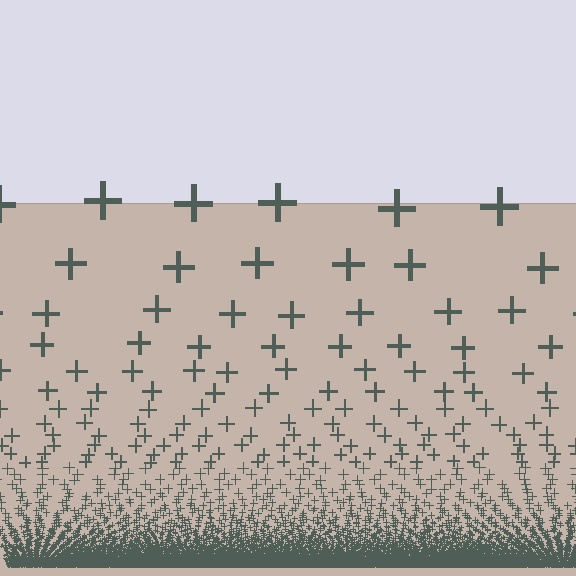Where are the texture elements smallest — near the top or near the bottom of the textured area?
Near the bottom.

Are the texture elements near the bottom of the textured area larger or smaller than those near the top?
Smaller. The gradient is inverted — elements near the bottom are smaller and denser.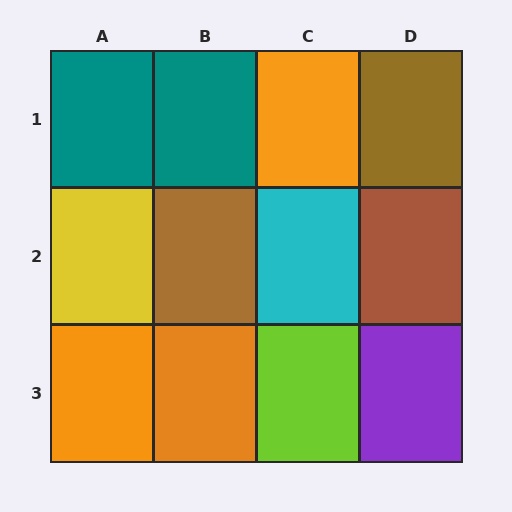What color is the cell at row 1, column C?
Orange.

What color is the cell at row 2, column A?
Yellow.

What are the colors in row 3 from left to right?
Orange, orange, lime, purple.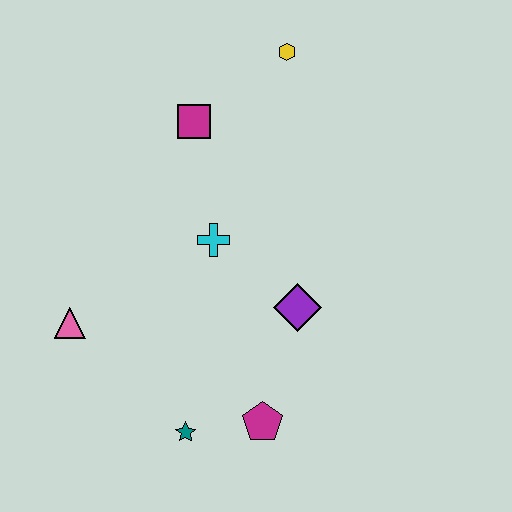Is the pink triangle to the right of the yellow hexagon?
No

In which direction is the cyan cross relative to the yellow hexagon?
The cyan cross is below the yellow hexagon.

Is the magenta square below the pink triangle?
No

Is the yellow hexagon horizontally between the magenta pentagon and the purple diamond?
Yes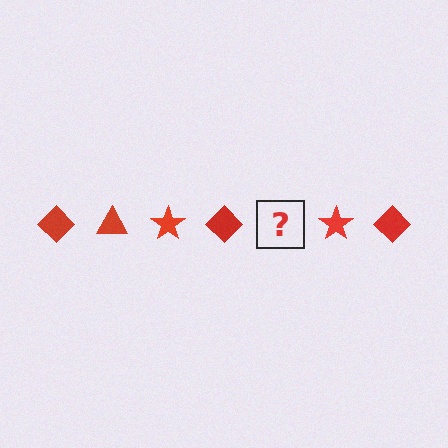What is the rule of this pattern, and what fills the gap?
The rule is that the pattern cycles through diamond, triangle, star shapes in red. The gap should be filled with a red triangle.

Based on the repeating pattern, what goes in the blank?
The blank should be a red triangle.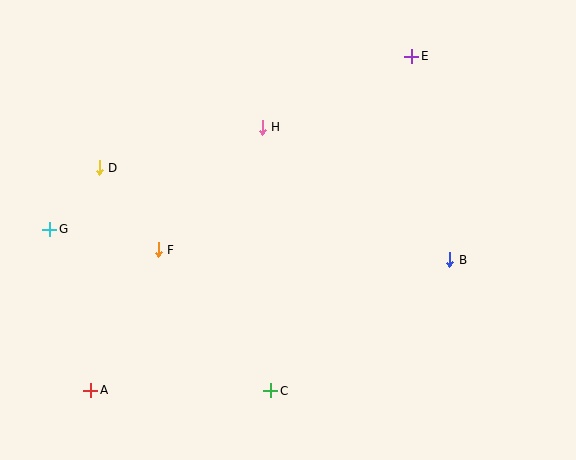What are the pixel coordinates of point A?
Point A is at (91, 390).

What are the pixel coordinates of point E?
Point E is at (412, 56).